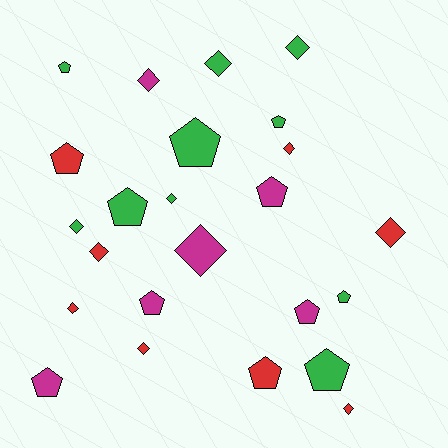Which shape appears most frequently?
Pentagon, with 12 objects.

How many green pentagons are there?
There are 6 green pentagons.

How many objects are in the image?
There are 24 objects.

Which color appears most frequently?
Green, with 10 objects.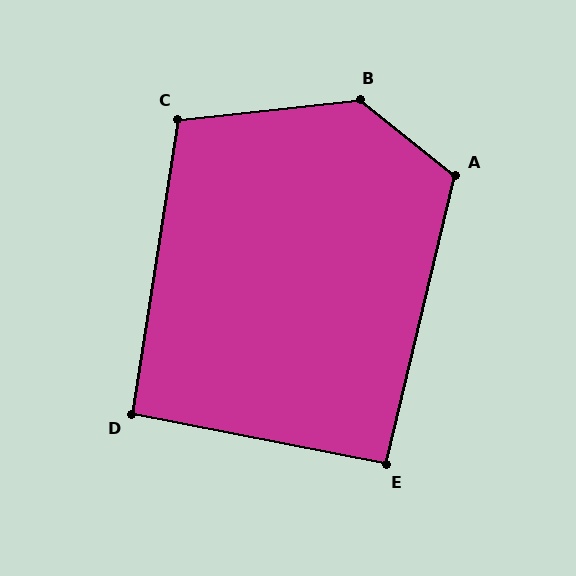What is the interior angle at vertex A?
Approximately 115 degrees (obtuse).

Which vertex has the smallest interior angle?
D, at approximately 92 degrees.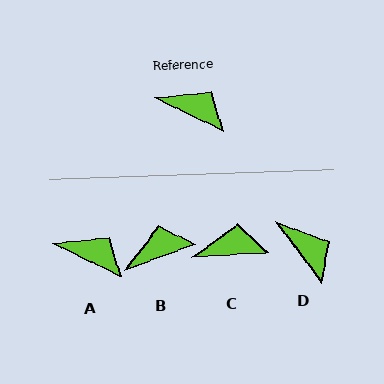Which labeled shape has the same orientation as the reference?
A.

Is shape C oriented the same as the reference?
No, it is off by about 29 degrees.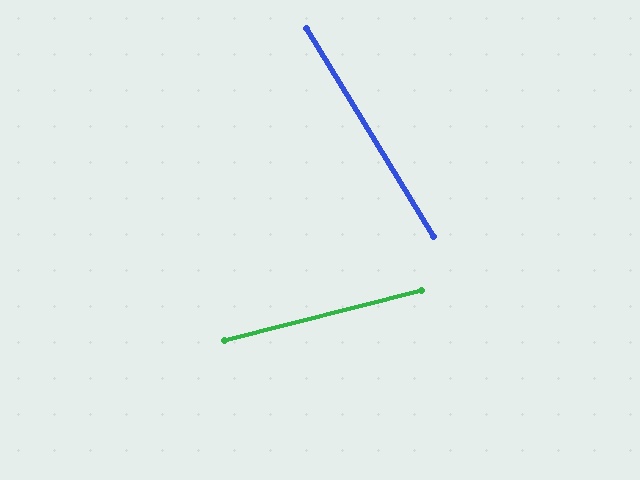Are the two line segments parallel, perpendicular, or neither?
Neither parallel nor perpendicular — they differ by about 73°.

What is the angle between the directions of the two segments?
Approximately 73 degrees.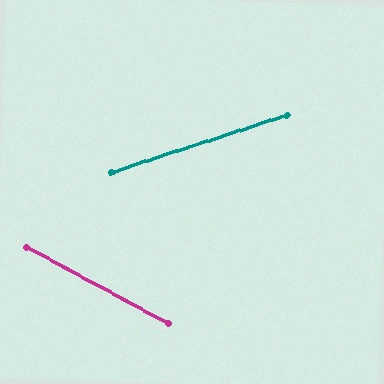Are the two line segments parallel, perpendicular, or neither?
Neither parallel nor perpendicular — they differ by about 46°.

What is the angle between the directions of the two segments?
Approximately 46 degrees.